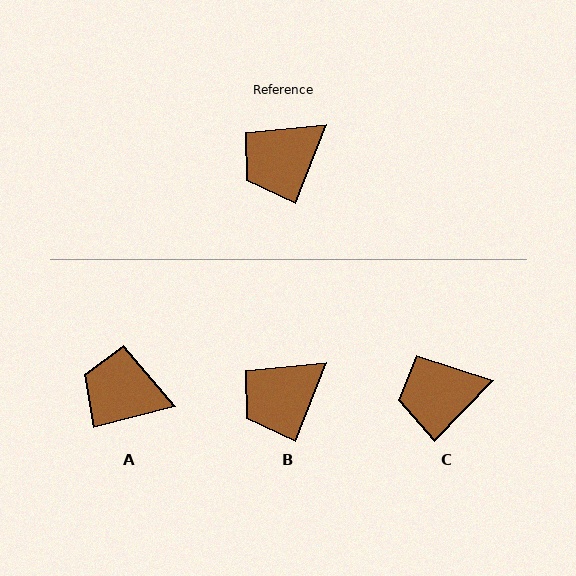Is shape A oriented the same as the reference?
No, it is off by about 55 degrees.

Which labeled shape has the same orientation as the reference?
B.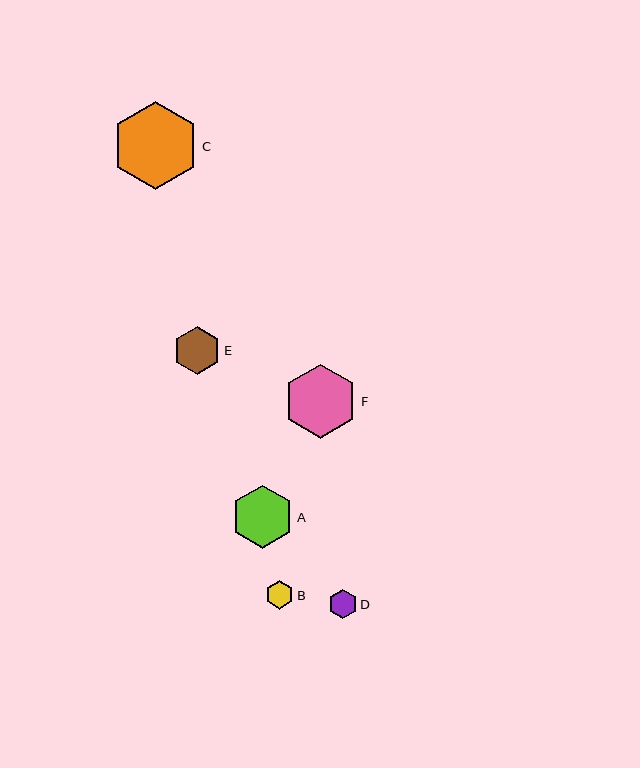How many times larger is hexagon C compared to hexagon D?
Hexagon C is approximately 3.0 times the size of hexagon D.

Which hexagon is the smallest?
Hexagon B is the smallest with a size of approximately 28 pixels.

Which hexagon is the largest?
Hexagon C is the largest with a size of approximately 87 pixels.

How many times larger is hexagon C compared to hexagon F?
Hexagon C is approximately 1.2 times the size of hexagon F.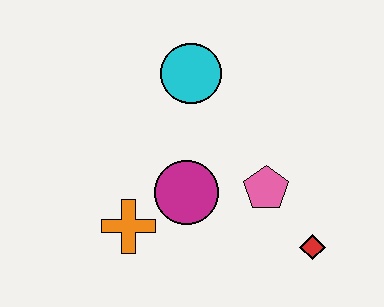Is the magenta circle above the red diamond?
Yes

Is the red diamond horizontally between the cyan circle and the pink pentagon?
No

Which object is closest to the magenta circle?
The orange cross is closest to the magenta circle.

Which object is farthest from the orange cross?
The red diamond is farthest from the orange cross.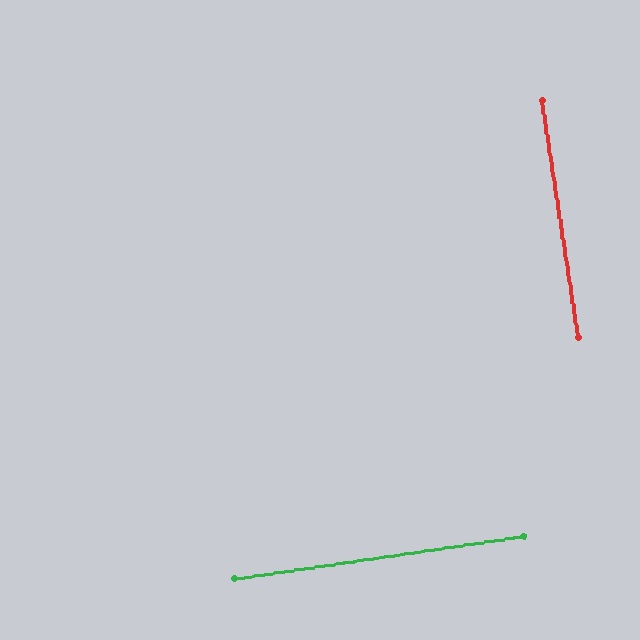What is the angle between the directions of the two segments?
Approximately 90 degrees.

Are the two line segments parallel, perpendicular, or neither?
Perpendicular — they meet at approximately 90°.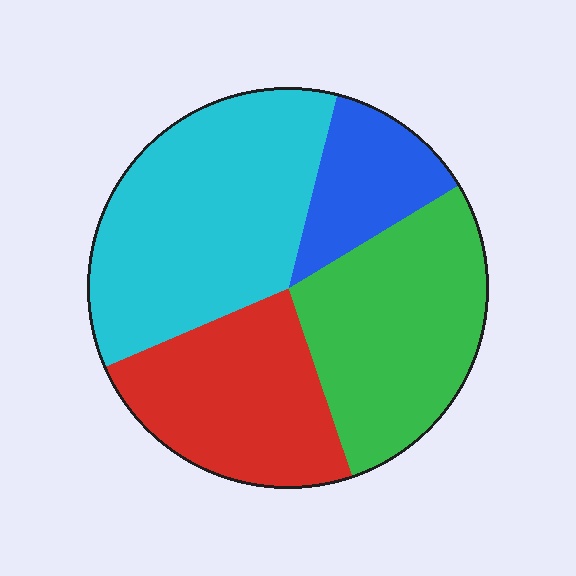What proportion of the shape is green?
Green covers 28% of the shape.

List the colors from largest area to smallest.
From largest to smallest: cyan, green, red, blue.